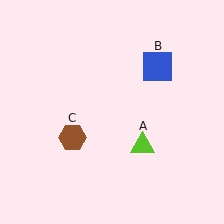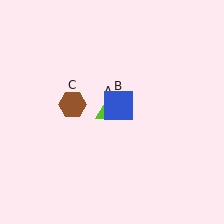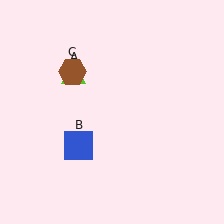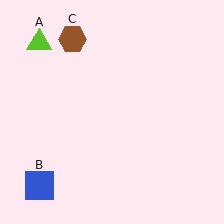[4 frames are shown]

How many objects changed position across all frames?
3 objects changed position: lime triangle (object A), blue square (object B), brown hexagon (object C).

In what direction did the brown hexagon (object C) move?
The brown hexagon (object C) moved up.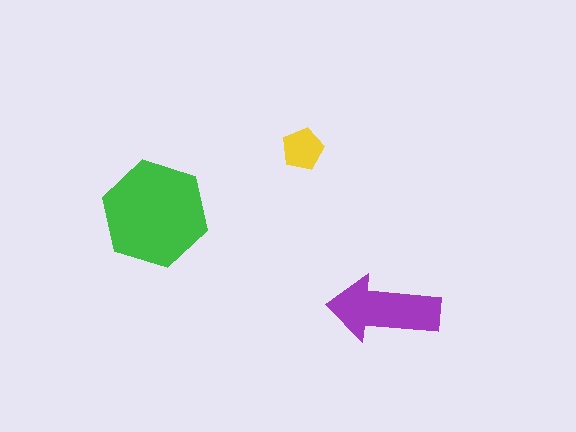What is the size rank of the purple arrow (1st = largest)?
2nd.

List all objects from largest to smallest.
The green hexagon, the purple arrow, the yellow pentagon.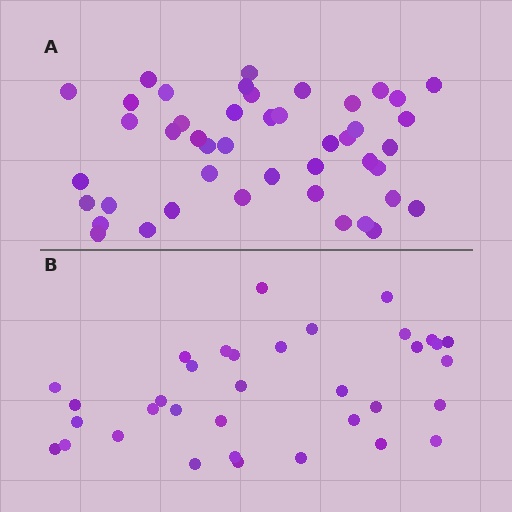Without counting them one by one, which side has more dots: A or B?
Region A (the top region) has more dots.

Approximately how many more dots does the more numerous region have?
Region A has roughly 10 or so more dots than region B.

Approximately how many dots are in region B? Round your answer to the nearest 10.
About 40 dots. (The exact count is 35, which rounds to 40.)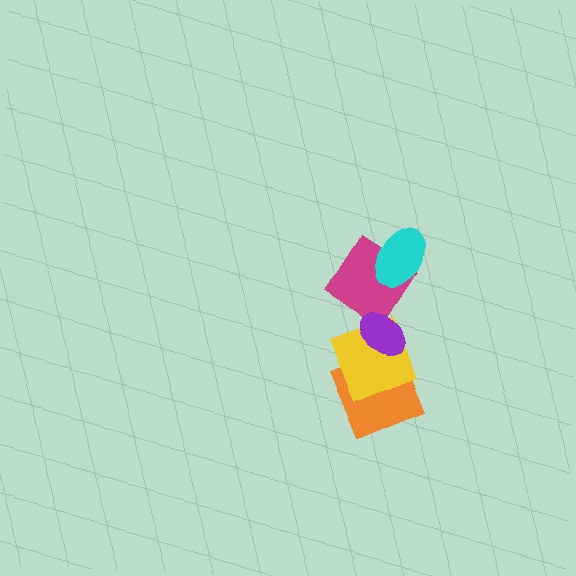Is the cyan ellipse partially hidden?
No, no other shape covers it.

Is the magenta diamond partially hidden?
Yes, it is partially covered by another shape.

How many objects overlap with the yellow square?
2 objects overlap with the yellow square.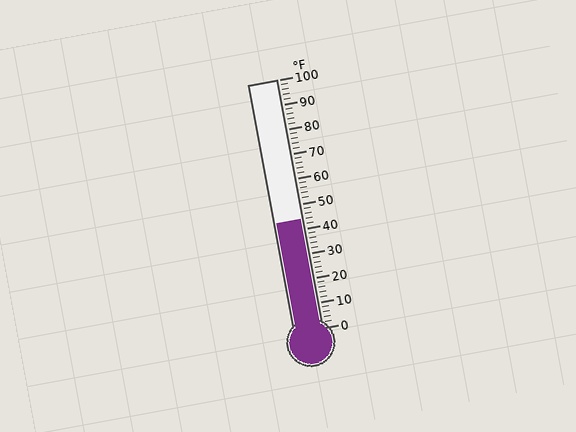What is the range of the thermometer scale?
The thermometer scale ranges from 0°F to 100°F.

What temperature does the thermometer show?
The thermometer shows approximately 44°F.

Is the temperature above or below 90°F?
The temperature is below 90°F.